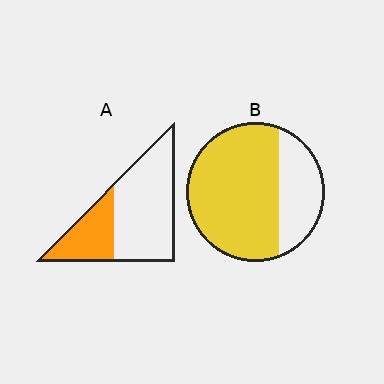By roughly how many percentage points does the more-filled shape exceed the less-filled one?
By roughly 40 percentage points (B over A).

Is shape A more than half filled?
No.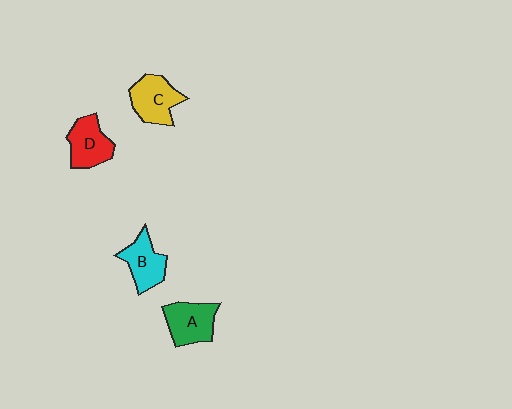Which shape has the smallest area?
Shape B (cyan).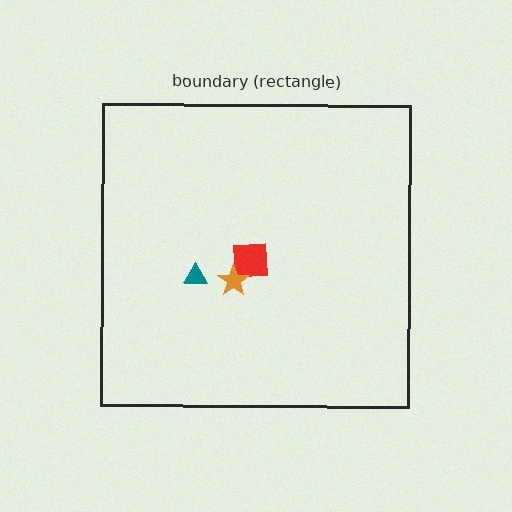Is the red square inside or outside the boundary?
Inside.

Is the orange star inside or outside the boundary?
Inside.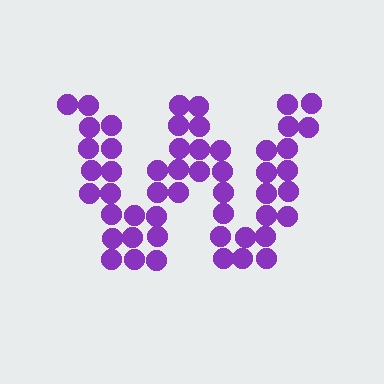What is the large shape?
The large shape is the letter W.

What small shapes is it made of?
It is made of small circles.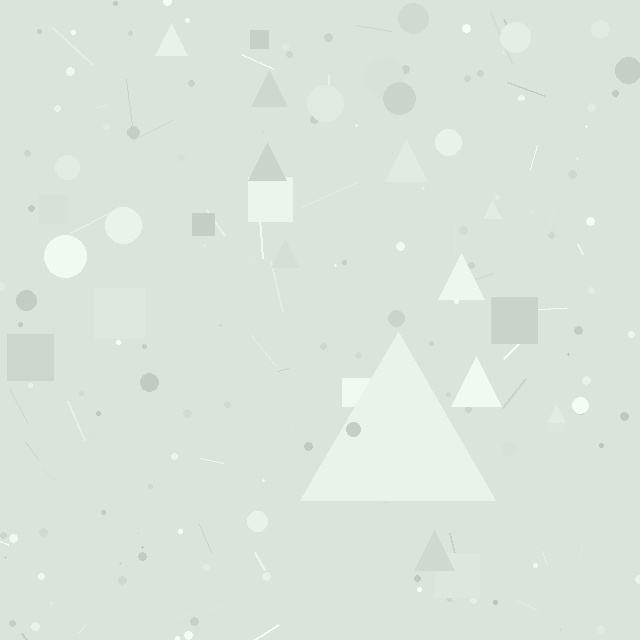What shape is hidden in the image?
A triangle is hidden in the image.